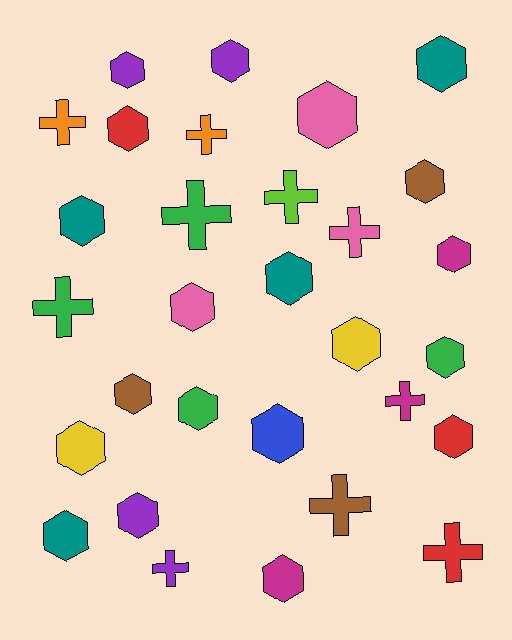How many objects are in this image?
There are 30 objects.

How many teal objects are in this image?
There are 4 teal objects.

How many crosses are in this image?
There are 10 crosses.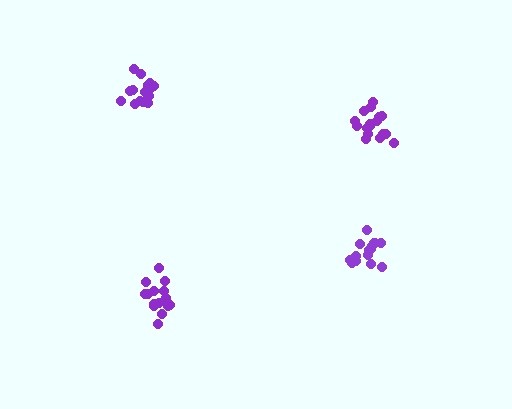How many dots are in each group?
Group 1: 17 dots, Group 2: 16 dots, Group 3: 16 dots, Group 4: 15 dots (64 total).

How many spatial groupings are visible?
There are 4 spatial groupings.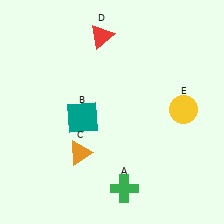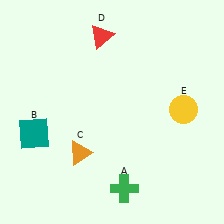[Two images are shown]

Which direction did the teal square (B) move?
The teal square (B) moved left.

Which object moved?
The teal square (B) moved left.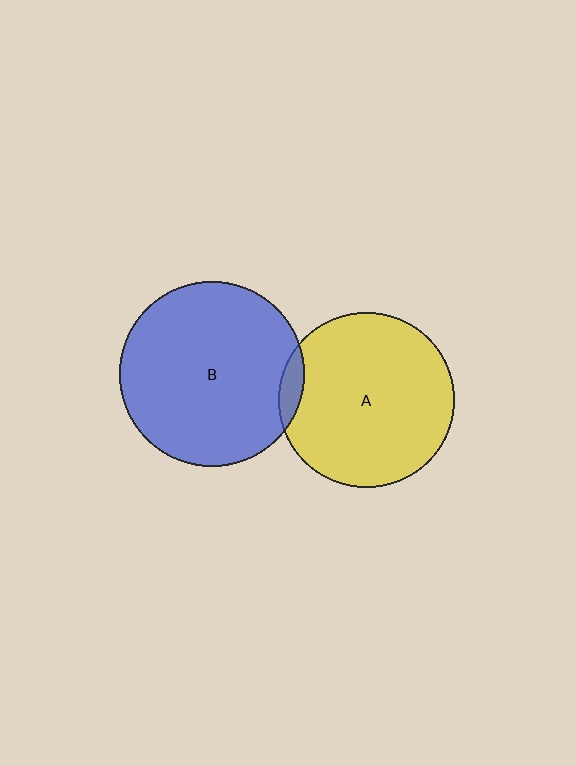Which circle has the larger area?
Circle B (blue).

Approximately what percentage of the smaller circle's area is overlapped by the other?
Approximately 5%.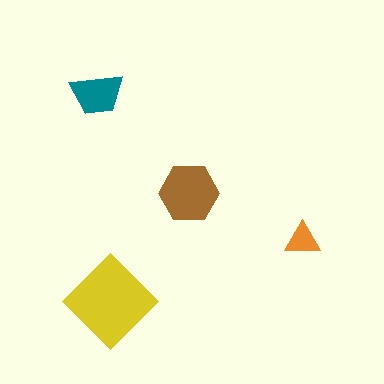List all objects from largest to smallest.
The yellow diamond, the brown hexagon, the teal trapezoid, the orange triangle.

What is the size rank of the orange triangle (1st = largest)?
4th.